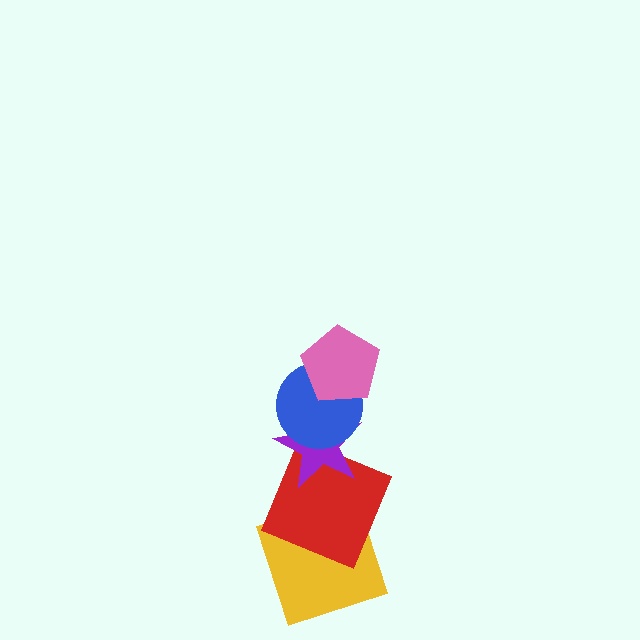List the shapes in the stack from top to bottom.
From top to bottom: the pink pentagon, the blue circle, the purple star, the red square, the yellow square.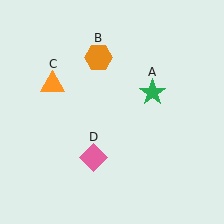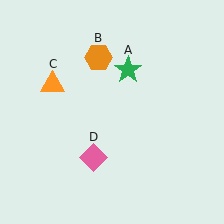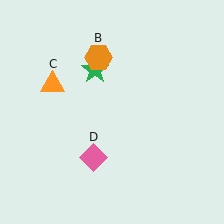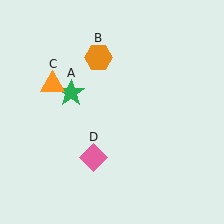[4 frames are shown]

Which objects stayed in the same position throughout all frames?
Orange hexagon (object B) and orange triangle (object C) and pink diamond (object D) remained stationary.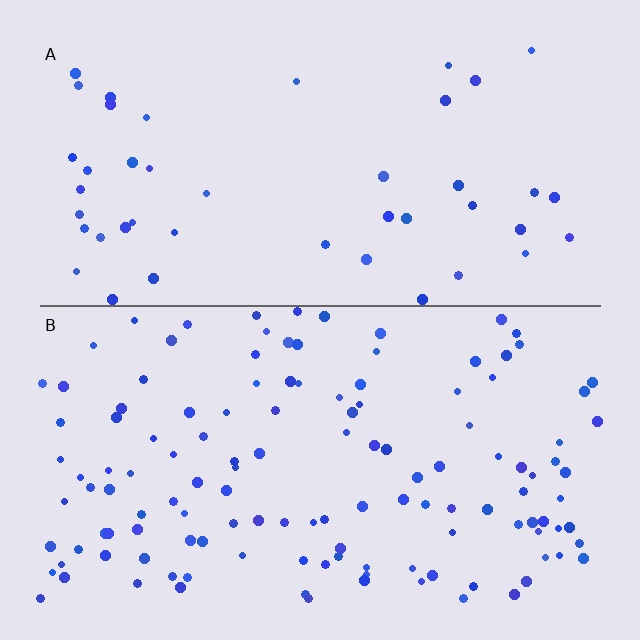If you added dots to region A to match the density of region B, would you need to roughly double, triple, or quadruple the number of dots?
Approximately triple.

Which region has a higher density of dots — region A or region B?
B (the bottom).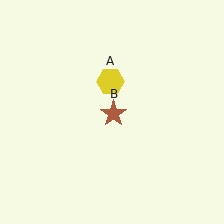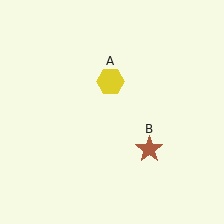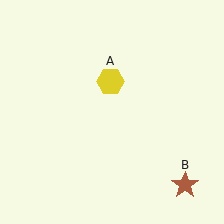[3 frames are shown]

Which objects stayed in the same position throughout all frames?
Yellow hexagon (object A) remained stationary.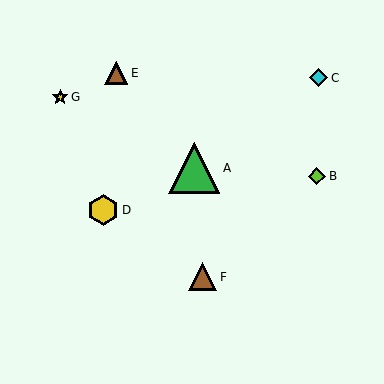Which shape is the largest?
The green triangle (labeled A) is the largest.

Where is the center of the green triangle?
The center of the green triangle is at (194, 168).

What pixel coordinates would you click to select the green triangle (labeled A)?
Click at (194, 168) to select the green triangle A.